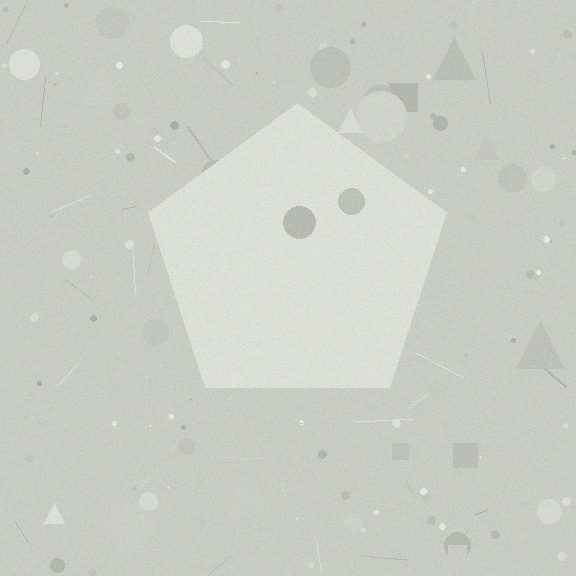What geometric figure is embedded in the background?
A pentagon is embedded in the background.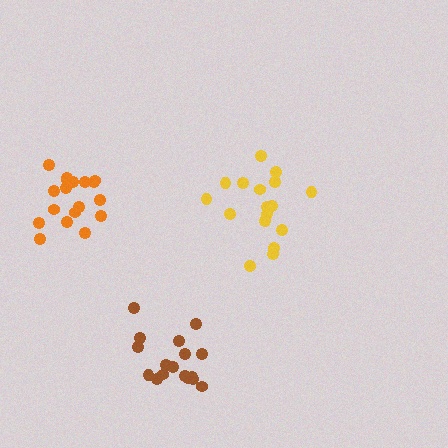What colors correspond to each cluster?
The clusters are colored: orange, brown, yellow.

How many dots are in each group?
Group 1: 19 dots, Group 2: 17 dots, Group 3: 17 dots (53 total).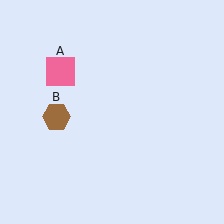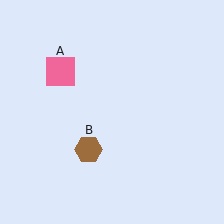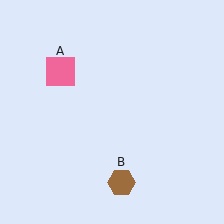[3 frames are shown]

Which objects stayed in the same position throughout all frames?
Pink square (object A) remained stationary.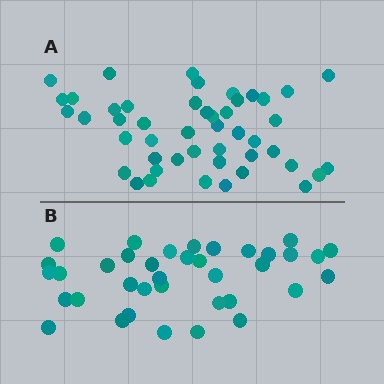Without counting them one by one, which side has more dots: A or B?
Region A (the top region) has more dots.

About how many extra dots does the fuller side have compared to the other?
Region A has roughly 10 or so more dots than region B.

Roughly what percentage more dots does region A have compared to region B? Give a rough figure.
About 25% more.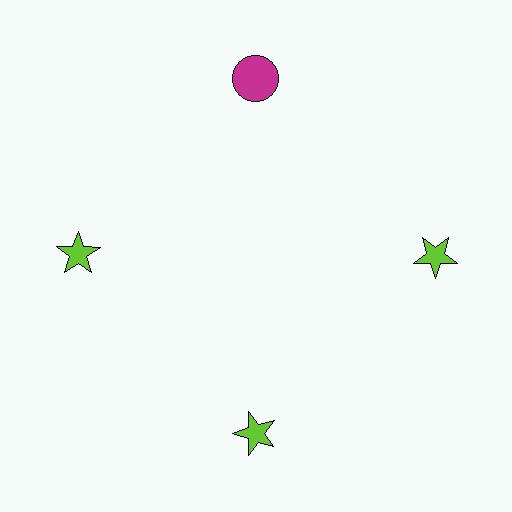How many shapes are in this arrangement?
There are 4 shapes arranged in a ring pattern.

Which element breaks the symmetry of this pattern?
The magenta circle at roughly the 12 o'clock position breaks the symmetry. All other shapes are lime stars.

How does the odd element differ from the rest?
It differs in both color (magenta instead of lime) and shape (circle instead of star).